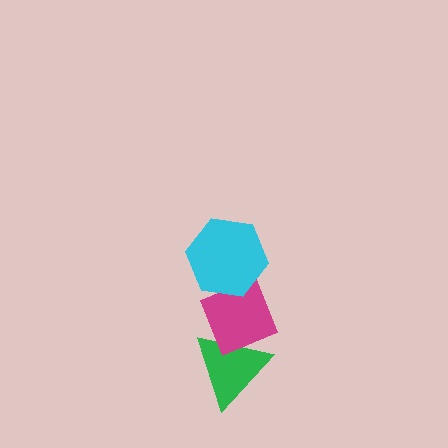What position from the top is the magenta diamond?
The magenta diamond is 2nd from the top.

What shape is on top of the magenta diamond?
The cyan hexagon is on top of the magenta diamond.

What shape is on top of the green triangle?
The magenta diamond is on top of the green triangle.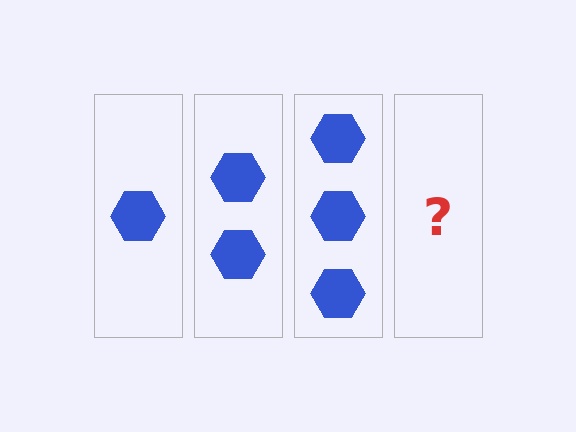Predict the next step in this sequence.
The next step is 4 hexagons.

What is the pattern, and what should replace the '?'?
The pattern is that each step adds one more hexagon. The '?' should be 4 hexagons.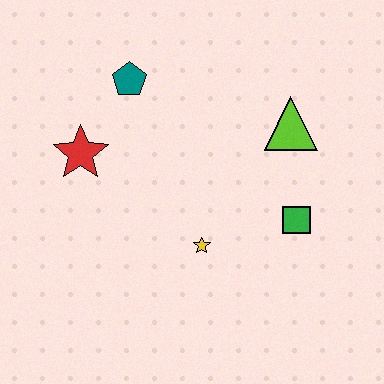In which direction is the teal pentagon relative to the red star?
The teal pentagon is above the red star.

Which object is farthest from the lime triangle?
The red star is farthest from the lime triangle.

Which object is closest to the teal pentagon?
The red star is closest to the teal pentagon.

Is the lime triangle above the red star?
Yes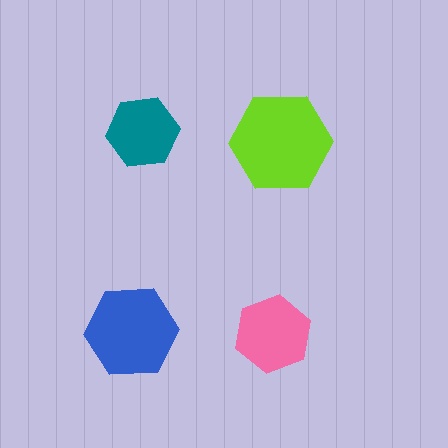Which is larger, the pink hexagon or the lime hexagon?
The lime one.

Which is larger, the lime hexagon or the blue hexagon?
The lime one.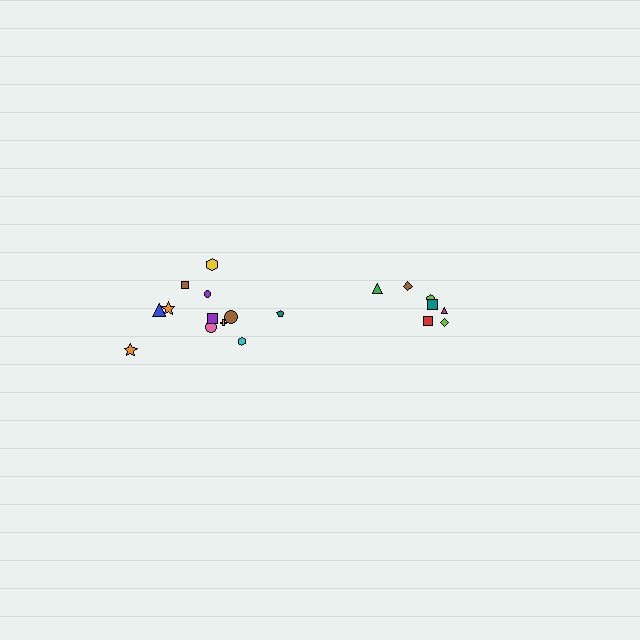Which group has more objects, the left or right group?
The left group.